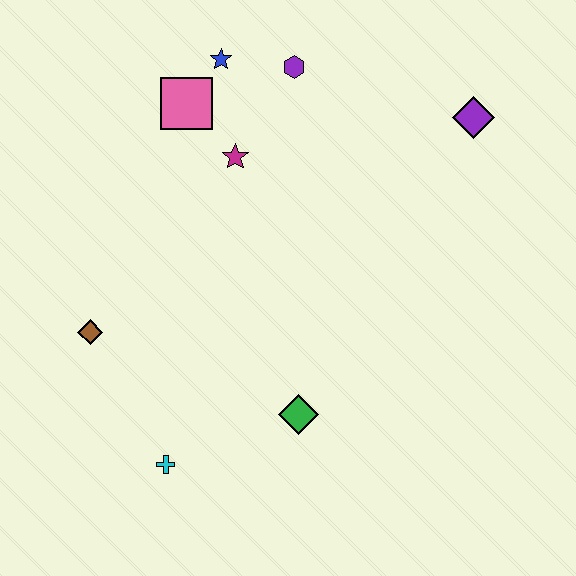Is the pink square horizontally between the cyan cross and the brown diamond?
No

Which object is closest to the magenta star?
The pink square is closest to the magenta star.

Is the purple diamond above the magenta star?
Yes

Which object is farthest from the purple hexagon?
The cyan cross is farthest from the purple hexagon.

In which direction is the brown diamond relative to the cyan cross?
The brown diamond is above the cyan cross.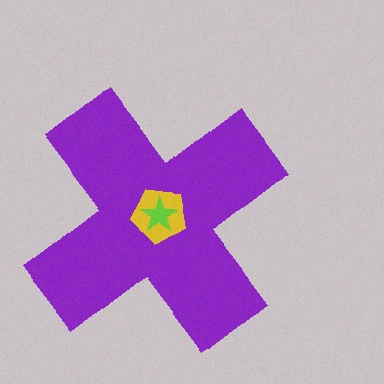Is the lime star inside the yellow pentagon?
Yes.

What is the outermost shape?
The purple cross.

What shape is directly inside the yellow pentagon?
The lime star.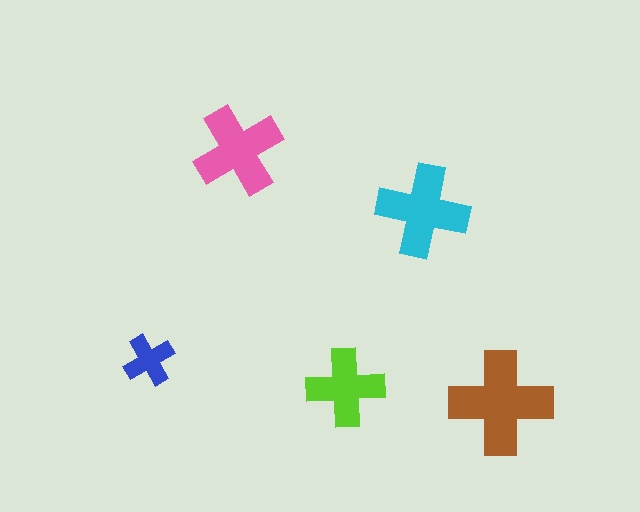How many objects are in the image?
There are 5 objects in the image.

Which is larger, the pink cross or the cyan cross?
The cyan one.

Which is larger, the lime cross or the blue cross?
The lime one.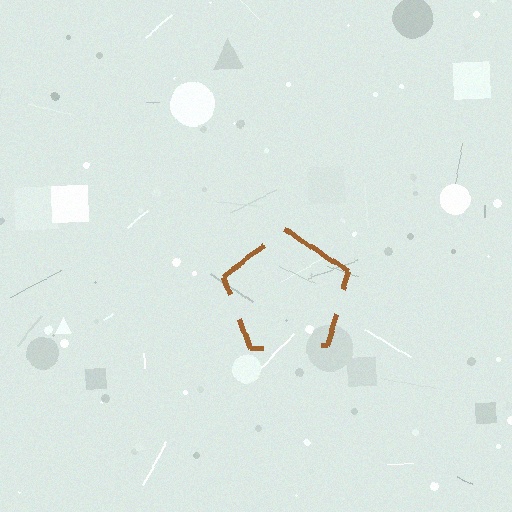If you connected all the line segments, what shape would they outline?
They would outline a pentagon.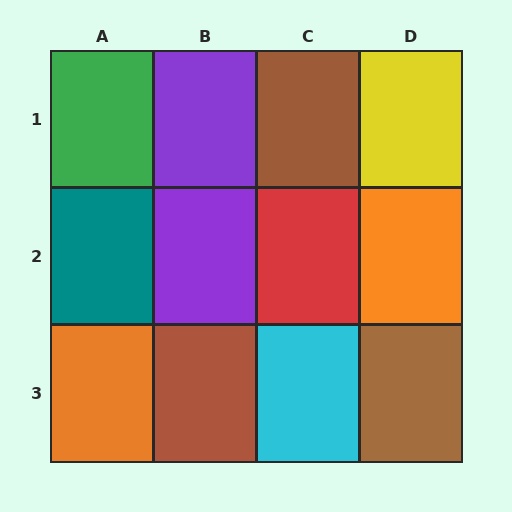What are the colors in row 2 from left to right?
Teal, purple, red, orange.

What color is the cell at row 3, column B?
Brown.